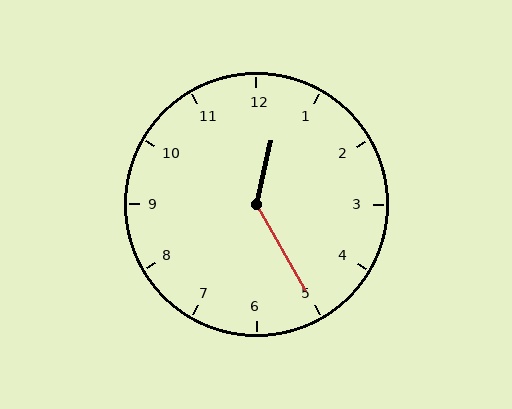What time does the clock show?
12:25.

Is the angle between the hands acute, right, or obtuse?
It is obtuse.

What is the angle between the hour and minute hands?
Approximately 138 degrees.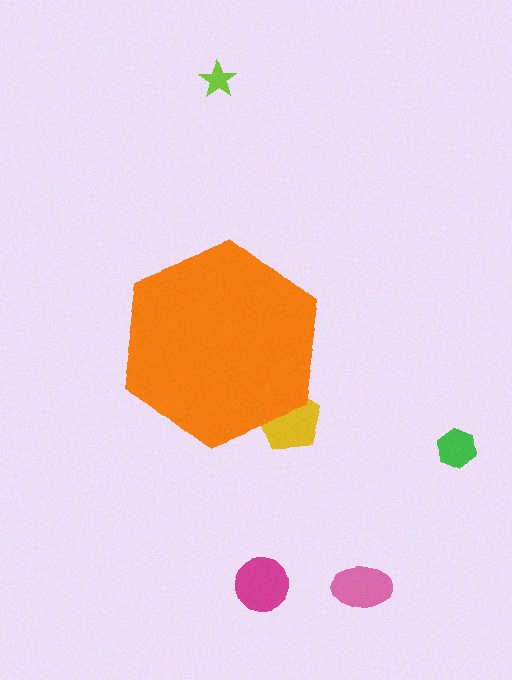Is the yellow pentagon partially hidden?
Yes, the yellow pentagon is partially hidden behind the orange hexagon.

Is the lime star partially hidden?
No, the lime star is fully visible.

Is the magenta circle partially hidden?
No, the magenta circle is fully visible.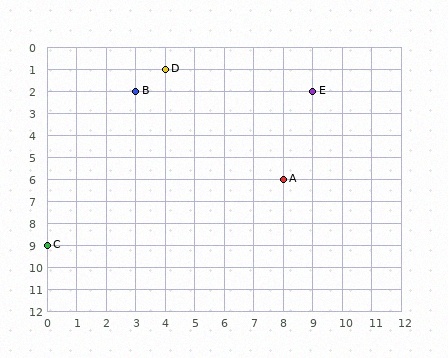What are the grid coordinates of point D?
Point D is at grid coordinates (4, 1).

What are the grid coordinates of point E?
Point E is at grid coordinates (9, 2).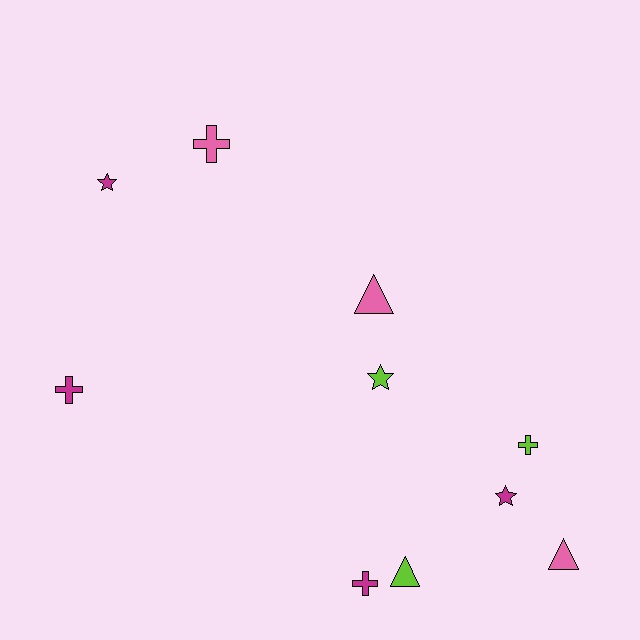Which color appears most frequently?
Magenta, with 4 objects.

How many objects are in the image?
There are 10 objects.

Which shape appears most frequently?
Cross, with 4 objects.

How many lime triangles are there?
There is 1 lime triangle.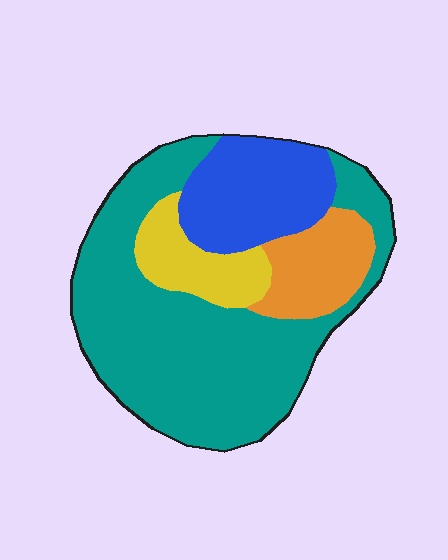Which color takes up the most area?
Teal, at roughly 55%.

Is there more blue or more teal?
Teal.